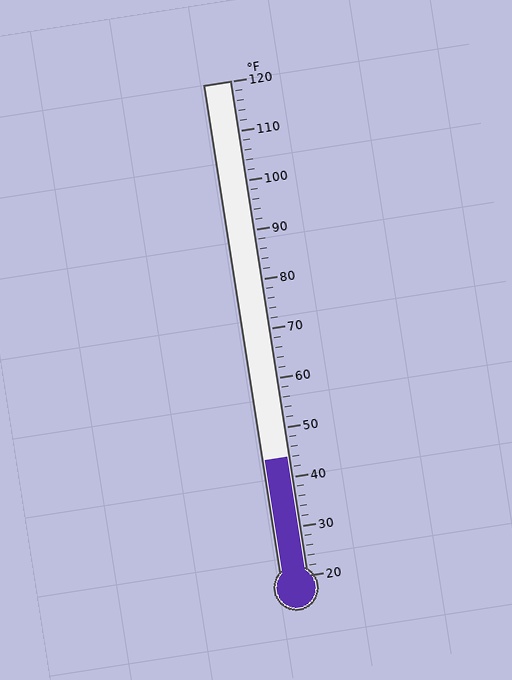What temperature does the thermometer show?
The thermometer shows approximately 44°F.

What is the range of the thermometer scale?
The thermometer scale ranges from 20°F to 120°F.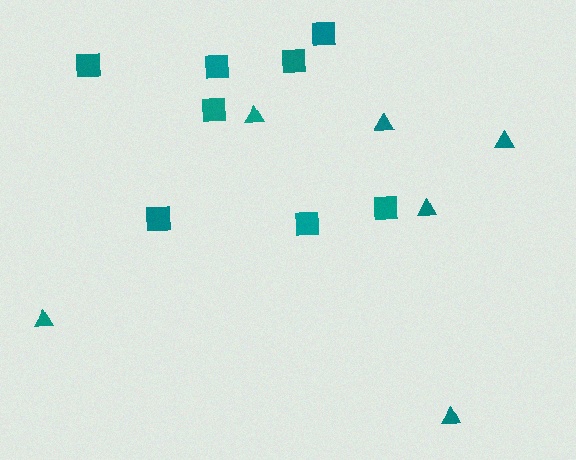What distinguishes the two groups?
There are 2 groups: one group of triangles (6) and one group of squares (8).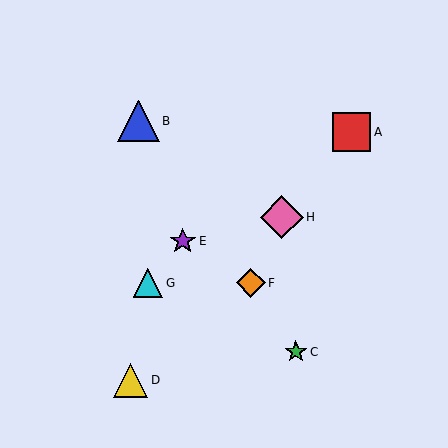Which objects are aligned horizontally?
Objects F, G are aligned horizontally.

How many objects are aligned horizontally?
2 objects (F, G) are aligned horizontally.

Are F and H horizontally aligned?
No, F is at y≈283 and H is at y≈217.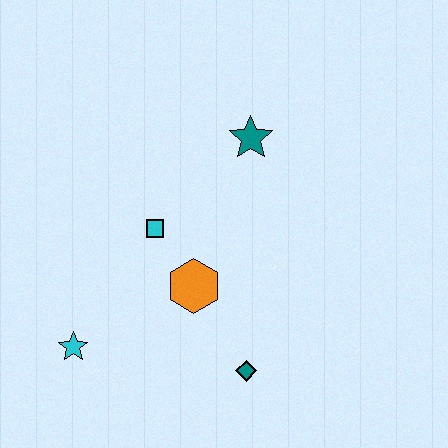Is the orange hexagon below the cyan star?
No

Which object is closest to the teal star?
The cyan square is closest to the teal star.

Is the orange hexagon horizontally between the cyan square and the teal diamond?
Yes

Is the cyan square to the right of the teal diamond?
No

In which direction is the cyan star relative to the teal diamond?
The cyan star is to the left of the teal diamond.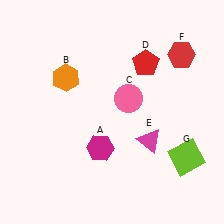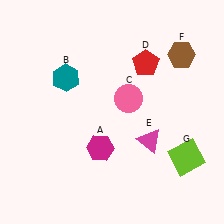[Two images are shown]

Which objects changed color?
B changed from orange to teal. F changed from red to brown.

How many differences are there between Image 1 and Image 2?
There are 2 differences between the two images.